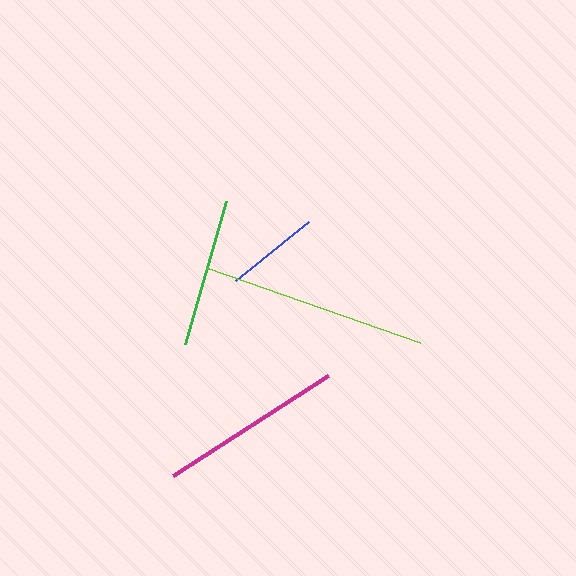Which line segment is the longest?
The lime line is the longest at approximately 226 pixels.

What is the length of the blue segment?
The blue segment is approximately 93 pixels long.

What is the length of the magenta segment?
The magenta segment is approximately 185 pixels long.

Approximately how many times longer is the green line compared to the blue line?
The green line is approximately 1.6 times the length of the blue line.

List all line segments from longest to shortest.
From longest to shortest: lime, magenta, green, blue.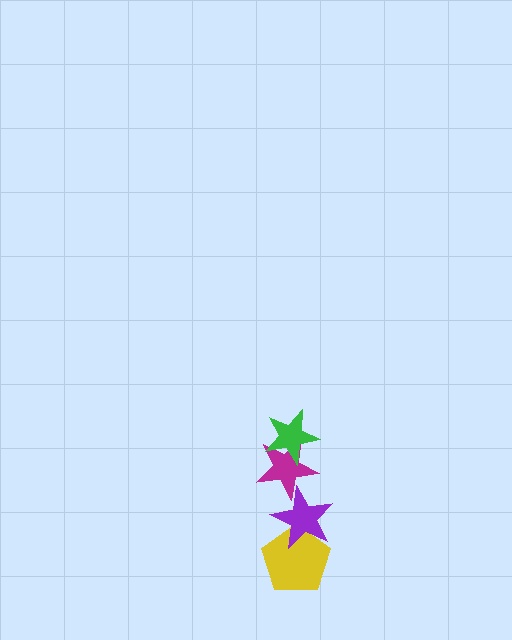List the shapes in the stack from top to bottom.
From top to bottom: the green star, the magenta star, the purple star, the yellow pentagon.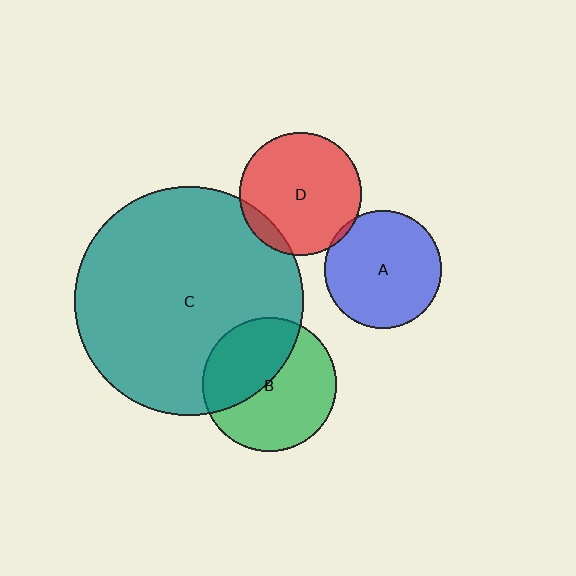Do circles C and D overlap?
Yes.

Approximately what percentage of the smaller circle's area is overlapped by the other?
Approximately 10%.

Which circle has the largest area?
Circle C (teal).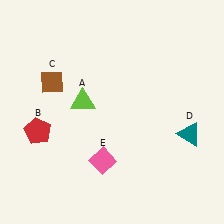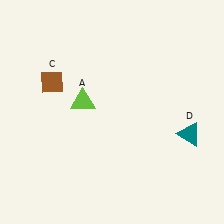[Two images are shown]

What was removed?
The pink diamond (E), the red pentagon (B) were removed in Image 2.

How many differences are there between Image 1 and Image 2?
There are 2 differences between the two images.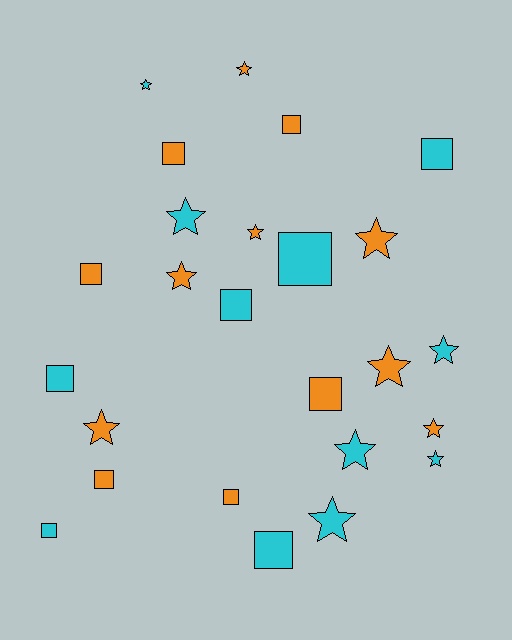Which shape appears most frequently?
Star, with 13 objects.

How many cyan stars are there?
There are 6 cyan stars.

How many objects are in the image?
There are 25 objects.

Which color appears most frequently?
Orange, with 13 objects.